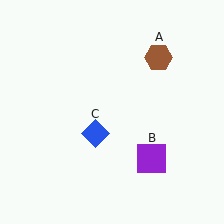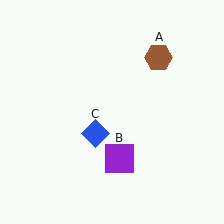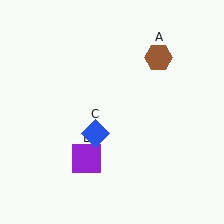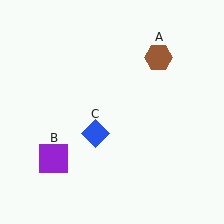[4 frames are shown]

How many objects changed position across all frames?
1 object changed position: purple square (object B).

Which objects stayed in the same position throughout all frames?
Brown hexagon (object A) and blue diamond (object C) remained stationary.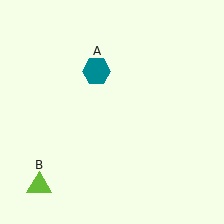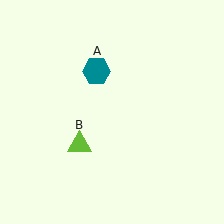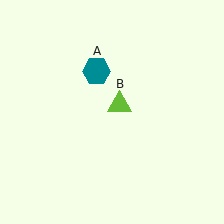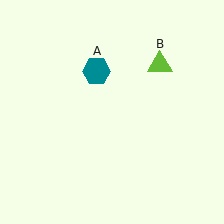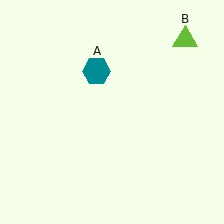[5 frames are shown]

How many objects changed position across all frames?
1 object changed position: lime triangle (object B).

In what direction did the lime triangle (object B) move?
The lime triangle (object B) moved up and to the right.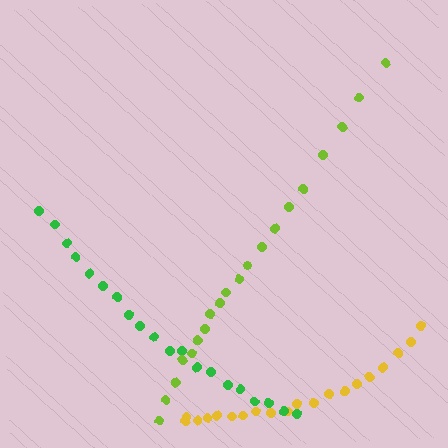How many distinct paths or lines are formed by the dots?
There are 3 distinct paths.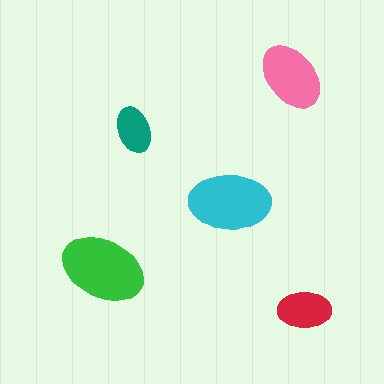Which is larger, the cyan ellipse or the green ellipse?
The green one.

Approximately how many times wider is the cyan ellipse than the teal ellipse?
About 1.5 times wider.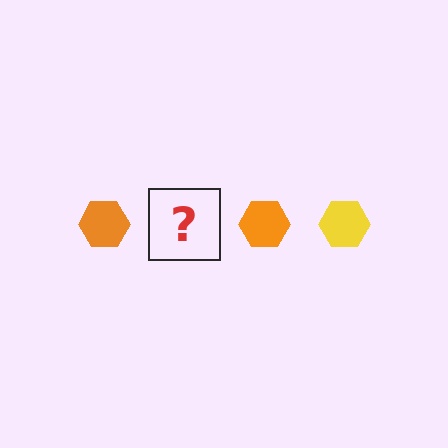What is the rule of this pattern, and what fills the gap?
The rule is that the pattern cycles through orange, yellow hexagons. The gap should be filled with a yellow hexagon.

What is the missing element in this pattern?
The missing element is a yellow hexagon.